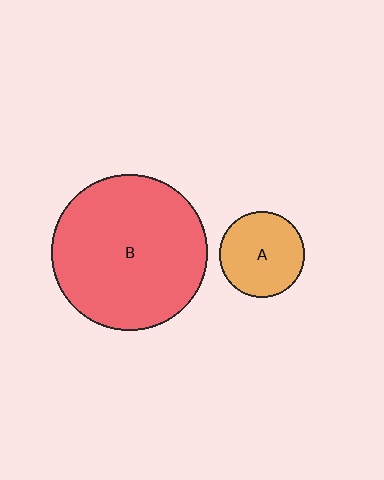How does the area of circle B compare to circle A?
Approximately 3.4 times.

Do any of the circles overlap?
No, none of the circles overlap.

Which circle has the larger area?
Circle B (red).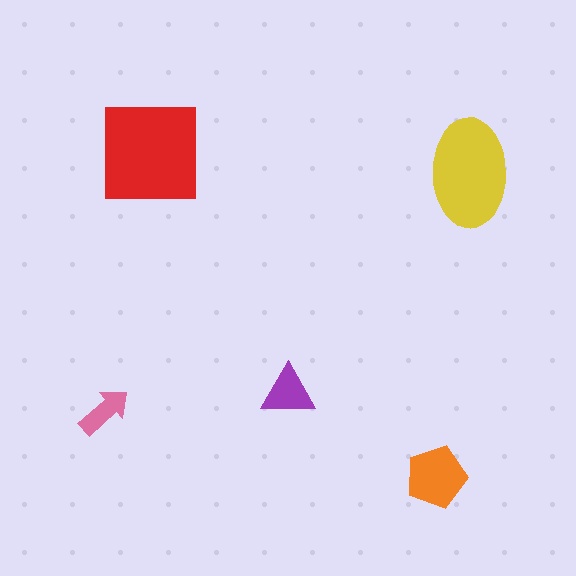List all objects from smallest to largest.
The pink arrow, the purple triangle, the orange pentagon, the yellow ellipse, the red square.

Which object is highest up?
The red square is topmost.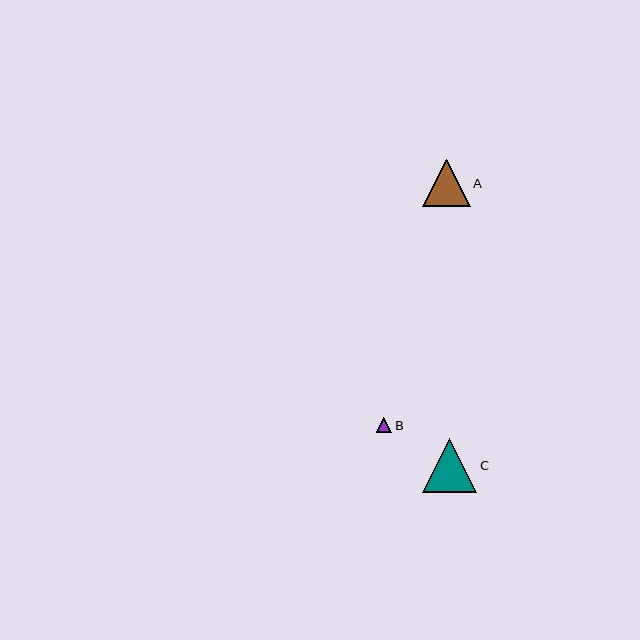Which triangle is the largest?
Triangle C is the largest with a size of approximately 54 pixels.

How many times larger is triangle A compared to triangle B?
Triangle A is approximately 3.1 times the size of triangle B.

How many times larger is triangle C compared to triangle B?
Triangle C is approximately 3.5 times the size of triangle B.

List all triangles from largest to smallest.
From largest to smallest: C, A, B.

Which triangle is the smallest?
Triangle B is the smallest with a size of approximately 15 pixels.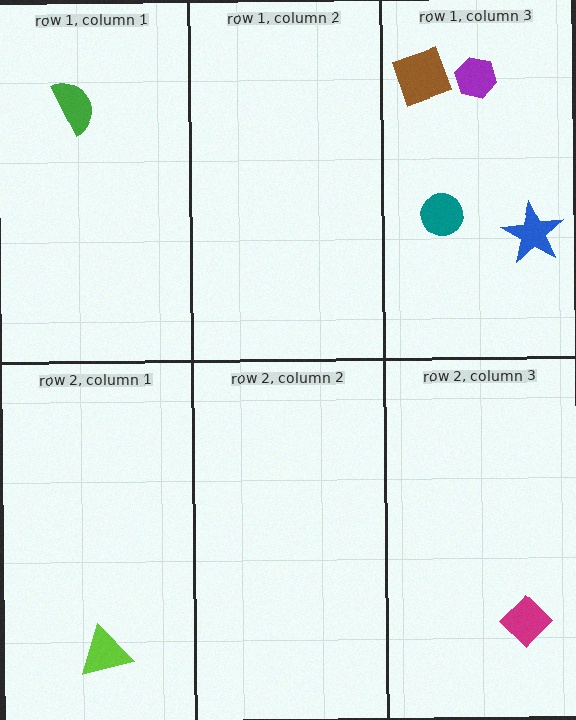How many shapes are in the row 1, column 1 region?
1.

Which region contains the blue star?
The row 1, column 3 region.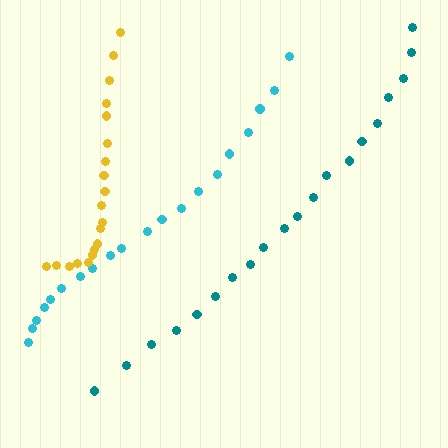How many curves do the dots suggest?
There are 3 distinct paths.